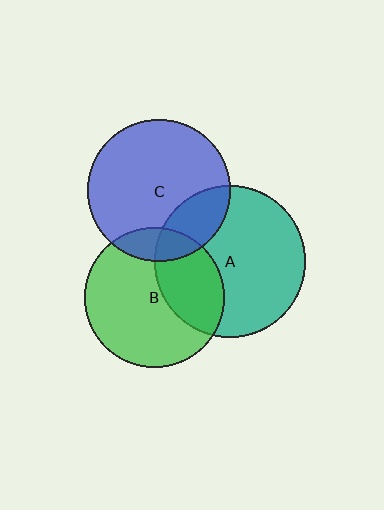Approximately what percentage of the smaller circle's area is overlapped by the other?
Approximately 15%.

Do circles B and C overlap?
Yes.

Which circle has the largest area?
Circle A (teal).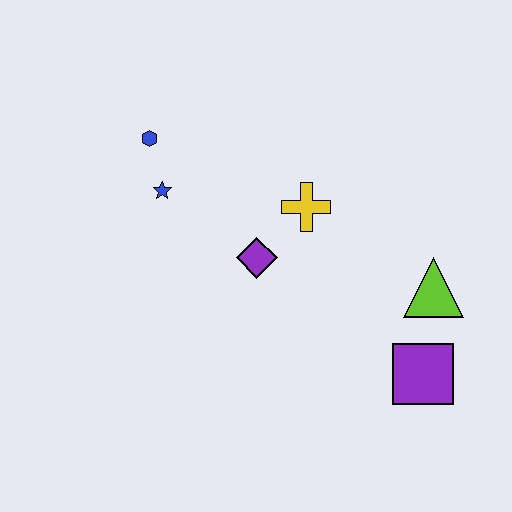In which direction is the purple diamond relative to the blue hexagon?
The purple diamond is below the blue hexagon.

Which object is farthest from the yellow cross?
The purple square is farthest from the yellow cross.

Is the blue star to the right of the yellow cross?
No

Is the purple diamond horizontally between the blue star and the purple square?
Yes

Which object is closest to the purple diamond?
The yellow cross is closest to the purple diamond.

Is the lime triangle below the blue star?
Yes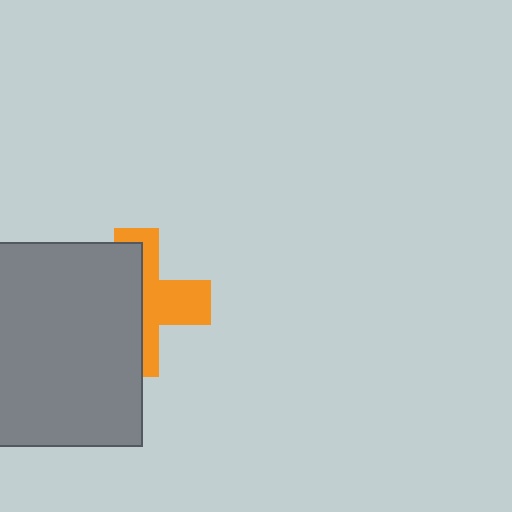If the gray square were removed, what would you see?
You would see the complete orange cross.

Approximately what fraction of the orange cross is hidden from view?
Roughly 55% of the orange cross is hidden behind the gray square.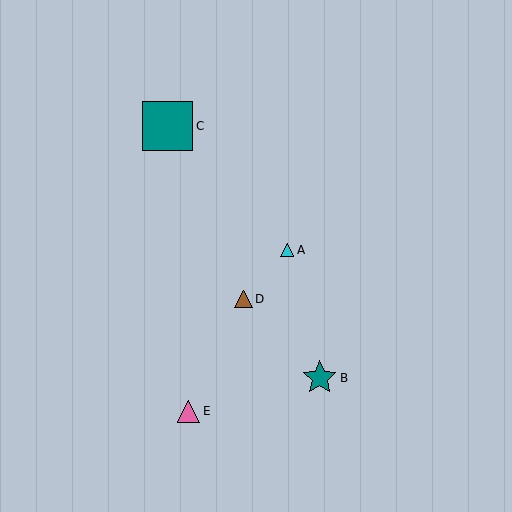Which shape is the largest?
The teal square (labeled C) is the largest.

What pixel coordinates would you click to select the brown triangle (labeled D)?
Click at (243, 299) to select the brown triangle D.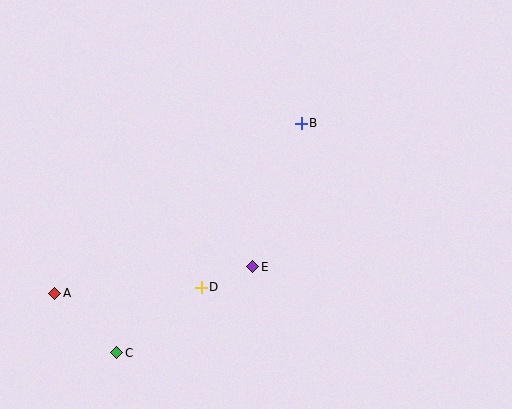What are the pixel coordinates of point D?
Point D is at (201, 287).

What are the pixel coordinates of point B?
Point B is at (301, 123).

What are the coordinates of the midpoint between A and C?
The midpoint between A and C is at (86, 323).